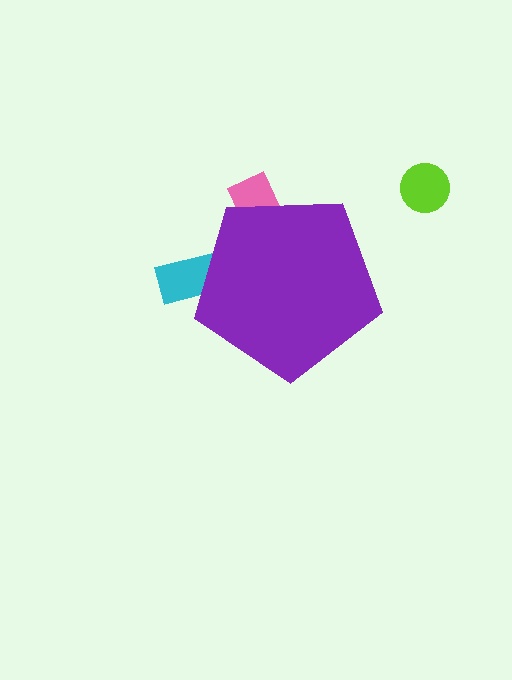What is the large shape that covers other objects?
A purple pentagon.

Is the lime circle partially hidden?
No, the lime circle is fully visible.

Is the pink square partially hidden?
Yes, the pink square is partially hidden behind the purple pentagon.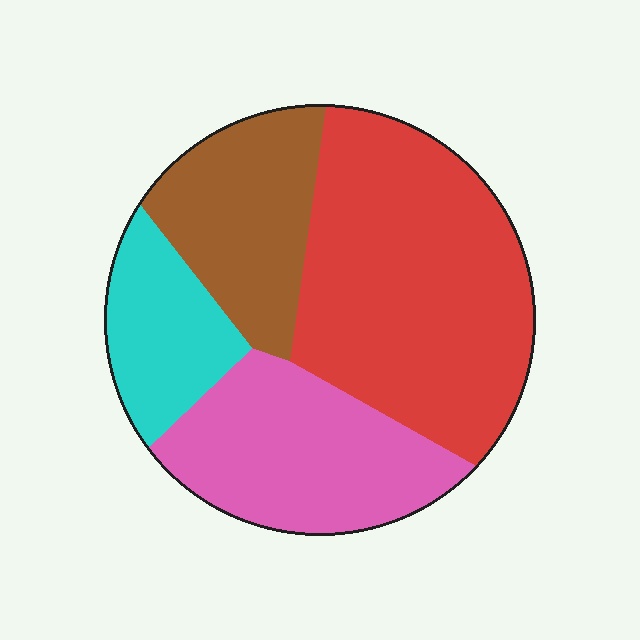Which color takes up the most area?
Red, at roughly 40%.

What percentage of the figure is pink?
Pink covers around 25% of the figure.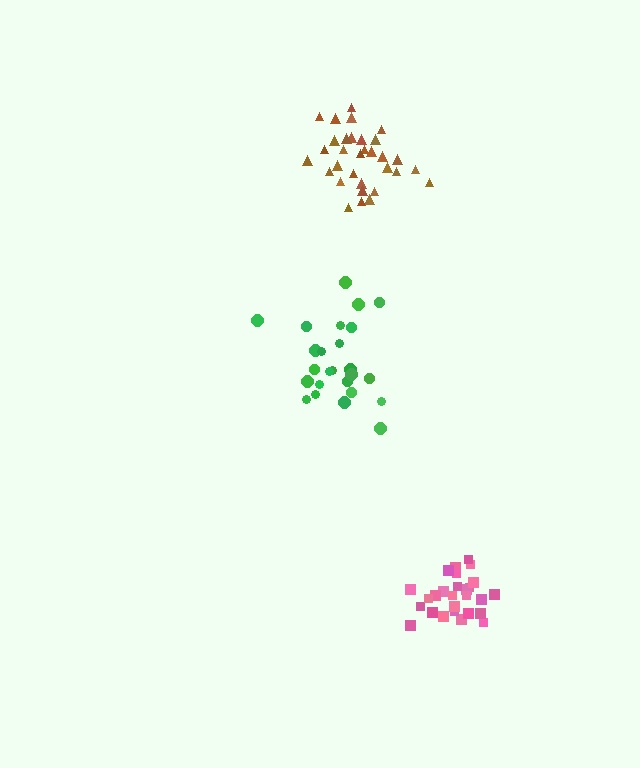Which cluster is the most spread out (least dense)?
Green.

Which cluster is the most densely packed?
Pink.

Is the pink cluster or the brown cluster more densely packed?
Pink.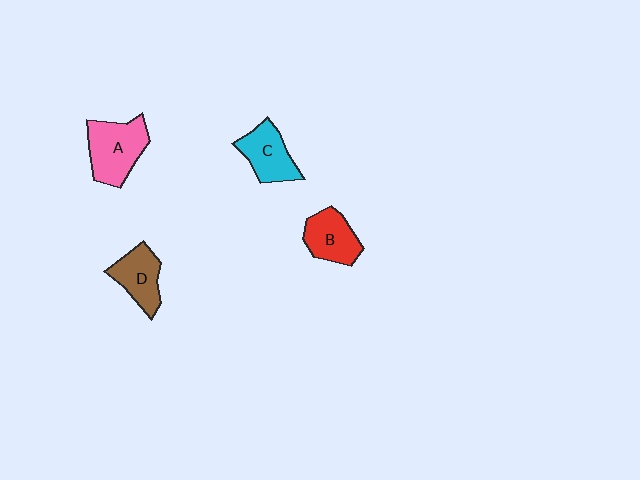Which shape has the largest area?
Shape A (pink).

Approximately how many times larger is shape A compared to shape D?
Approximately 1.4 times.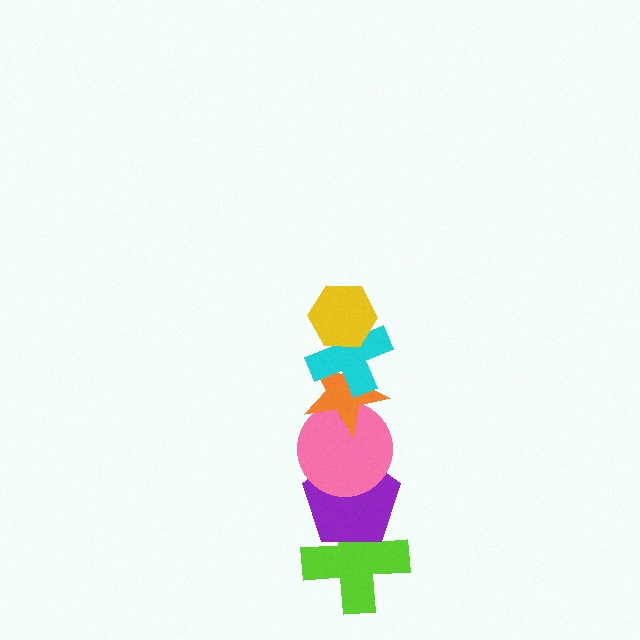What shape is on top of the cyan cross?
The yellow hexagon is on top of the cyan cross.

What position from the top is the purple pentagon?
The purple pentagon is 5th from the top.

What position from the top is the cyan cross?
The cyan cross is 2nd from the top.